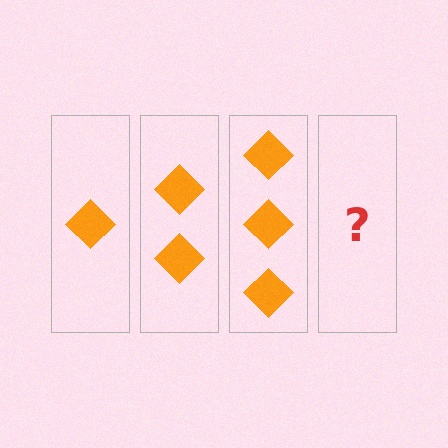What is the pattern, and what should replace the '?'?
The pattern is that each step adds one more diamond. The '?' should be 4 diamonds.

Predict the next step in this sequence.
The next step is 4 diamonds.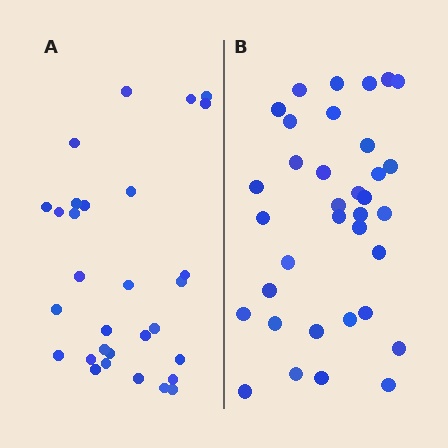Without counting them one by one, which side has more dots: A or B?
Region B (the right region) has more dots.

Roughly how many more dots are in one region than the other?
Region B has about 5 more dots than region A.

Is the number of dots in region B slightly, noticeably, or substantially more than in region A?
Region B has only slightly more — the two regions are fairly close. The ratio is roughly 1.2 to 1.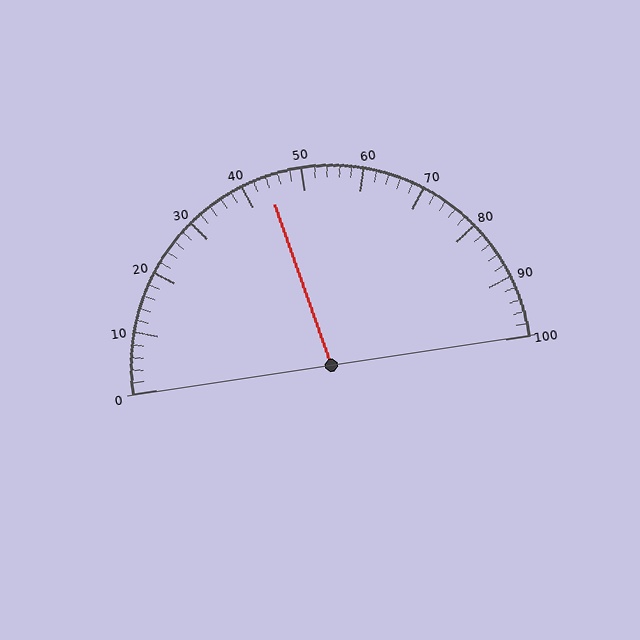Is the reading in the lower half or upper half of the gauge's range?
The reading is in the lower half of the range (0 to 100).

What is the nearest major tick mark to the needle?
The nearest major tick mark is 40.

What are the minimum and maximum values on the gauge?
The gauge ranges from 0 to 100.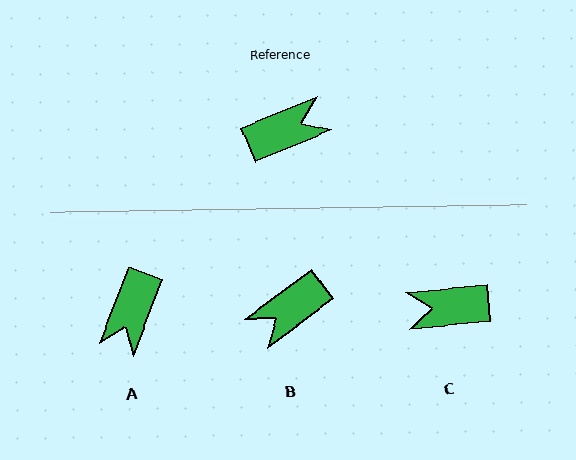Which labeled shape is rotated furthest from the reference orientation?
B, about 166 degrees away.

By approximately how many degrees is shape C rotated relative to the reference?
Approximately 163 degrees counter-clockwise.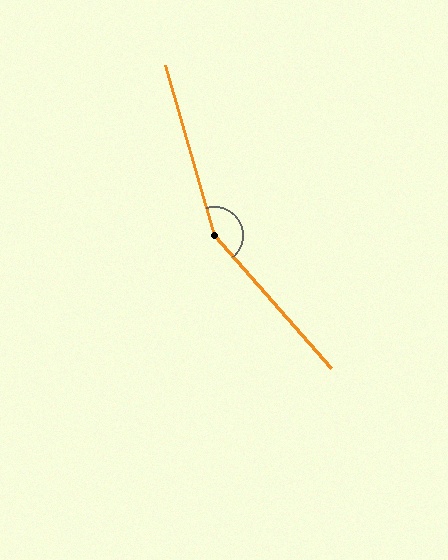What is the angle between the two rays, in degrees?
Approximately 155 degrees.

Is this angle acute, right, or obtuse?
It is obtuse.